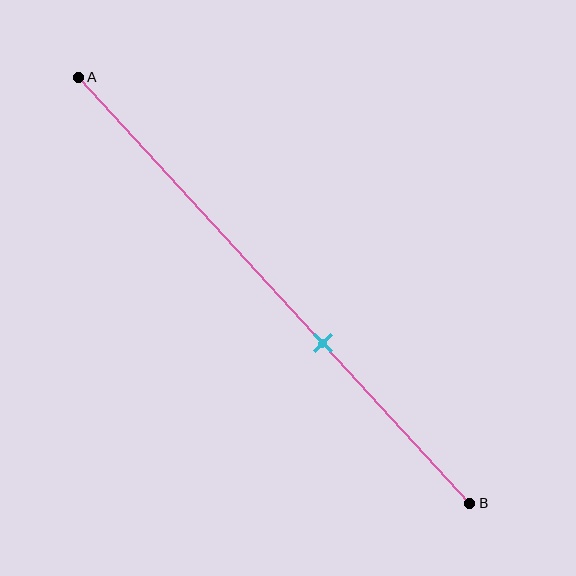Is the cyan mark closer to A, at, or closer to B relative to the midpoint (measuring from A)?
The cyan mark is closer to point B than the midpoint of segment AB.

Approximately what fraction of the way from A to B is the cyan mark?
The cyan mark is approximately 60% of the way from A to B.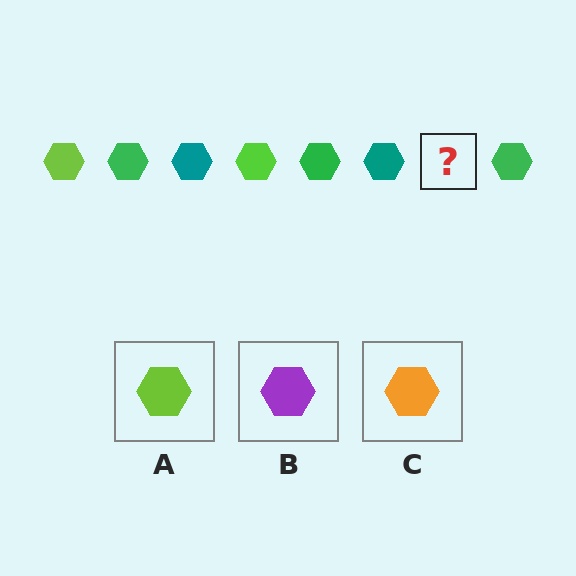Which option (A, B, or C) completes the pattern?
A.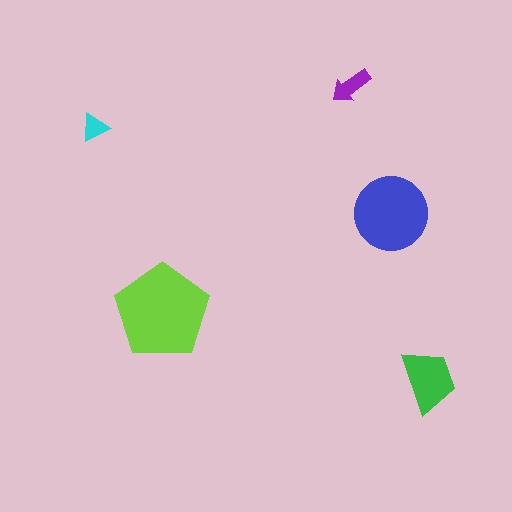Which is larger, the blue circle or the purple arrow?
The blue circle.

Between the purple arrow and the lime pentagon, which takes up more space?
The lime pentagon.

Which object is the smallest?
The cyan triangle.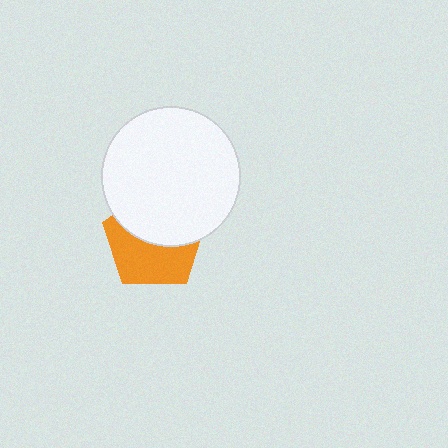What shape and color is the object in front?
The object in front is a white circle.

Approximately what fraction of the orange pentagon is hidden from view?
Roughly 49% of the orange pentagon is hidden behind the white circle.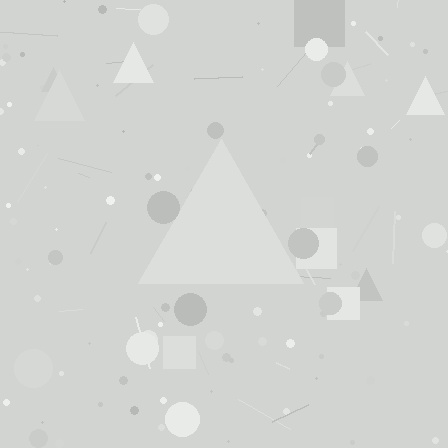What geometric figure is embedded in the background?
A triangle is embedded in the background.